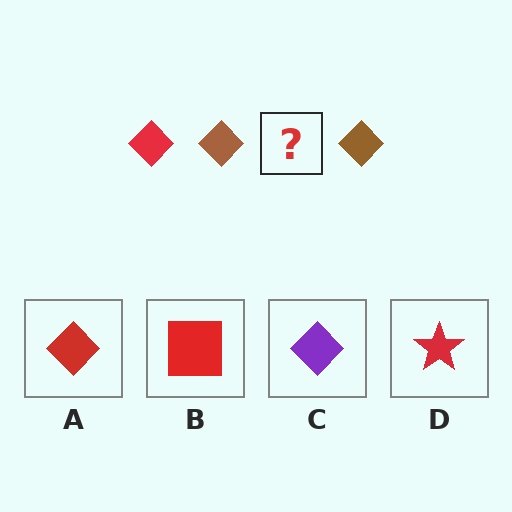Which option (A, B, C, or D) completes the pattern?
A.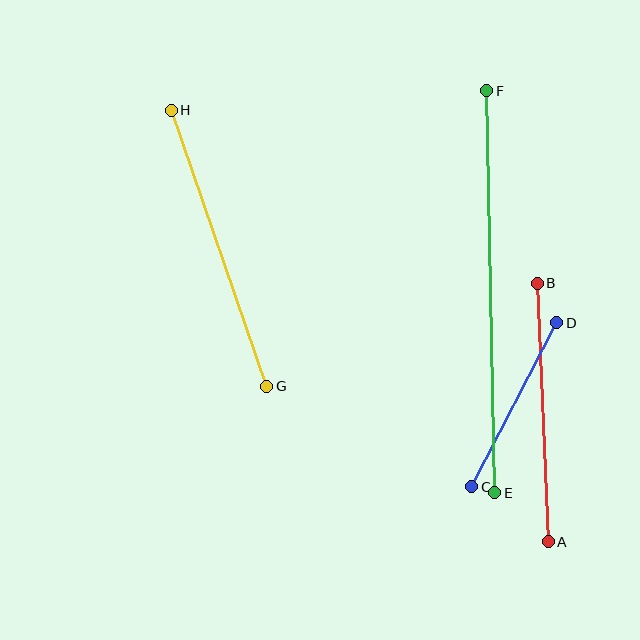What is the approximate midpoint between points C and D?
The midpoint is at approximately (514, 405) pixels.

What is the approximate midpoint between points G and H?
The midpoint is at approximately (219, 248) pixels.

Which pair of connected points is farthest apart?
Points E and F are farthest apart.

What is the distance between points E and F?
The distance is approximately 402 pixels.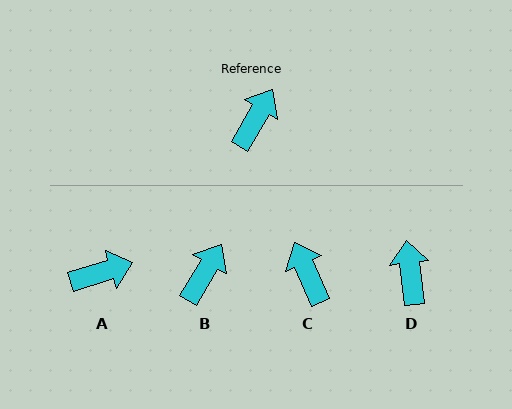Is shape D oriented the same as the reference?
No, it is off by about 37 degrees.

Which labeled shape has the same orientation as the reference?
B.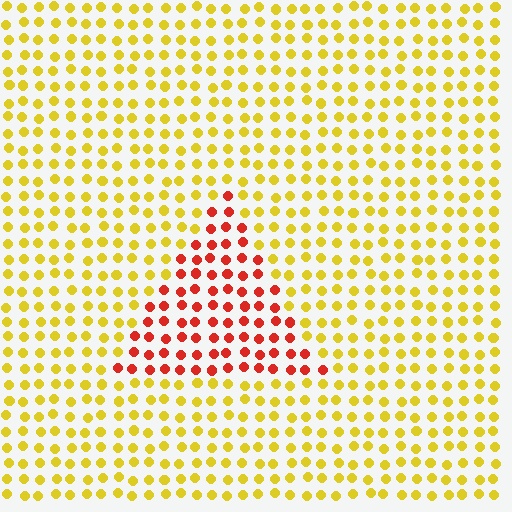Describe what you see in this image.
The image is filled with small yellow elements in a uniform arrangement. A triangle-shaped region is visible where the elements are tinted to a slightly different hue, forming a subtle color boundary.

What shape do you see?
I see a triangle.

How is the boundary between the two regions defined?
The boundary is defined purely by a slight shift in hue (about 53 degrees). Spacing, size, and orientation are identical on both sides.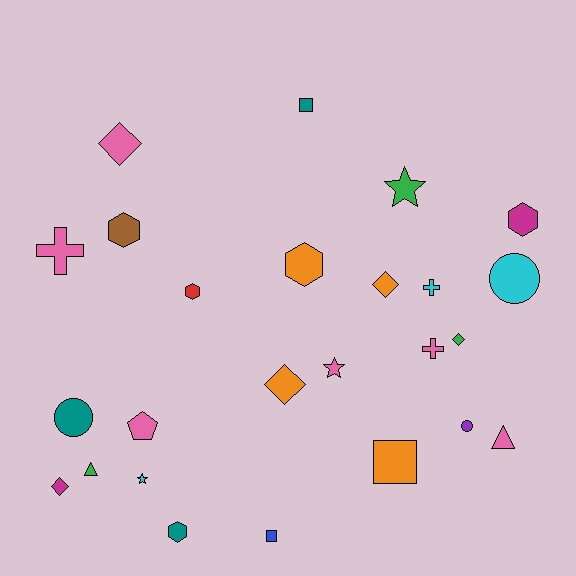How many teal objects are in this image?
There are 3 teal objects.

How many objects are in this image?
There are 25 objects.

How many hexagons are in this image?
There are 5 hexagons.